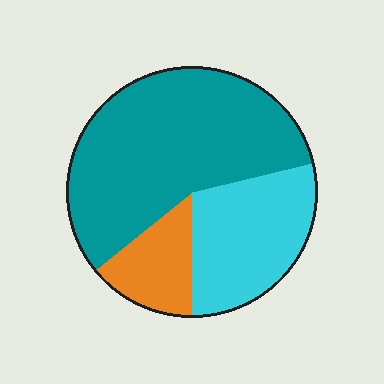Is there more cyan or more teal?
Teal.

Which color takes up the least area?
Orange, at roughly 15%.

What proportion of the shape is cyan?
Cyan takes up about one quarter (1/4) of the shape.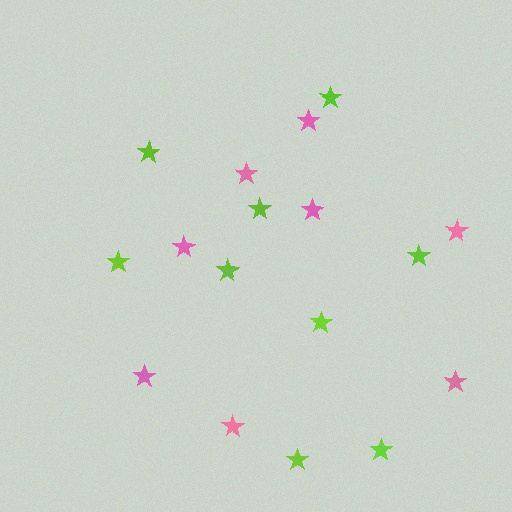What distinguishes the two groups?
There are 2 groups: one group of lime stars (9) and one group of pink stars (8).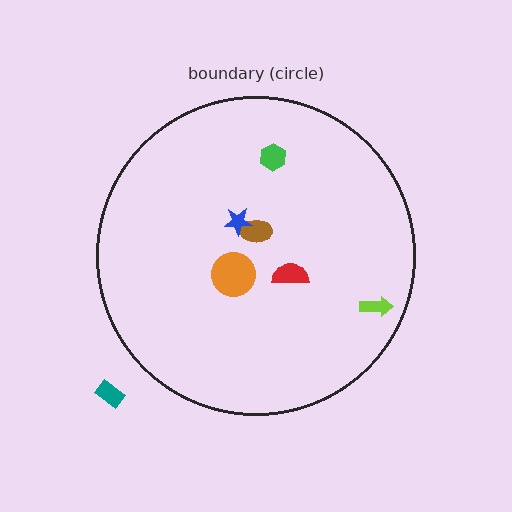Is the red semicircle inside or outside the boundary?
Inside.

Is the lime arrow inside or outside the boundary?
Inside.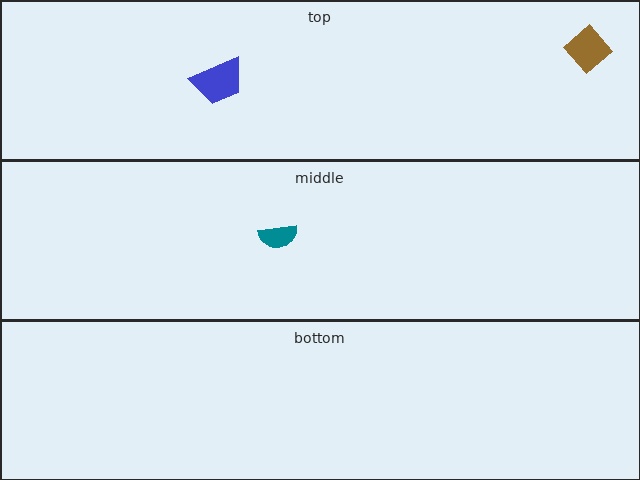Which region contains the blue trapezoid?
The top region.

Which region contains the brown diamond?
The top region.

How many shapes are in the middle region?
1.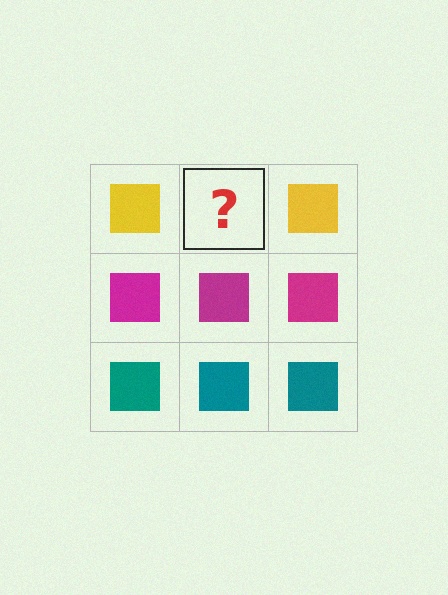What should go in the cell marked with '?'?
The missing cell should contain a yellow square.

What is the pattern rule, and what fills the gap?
The rule is that each row has a consistent color. The gap should be filled with a yellow square.